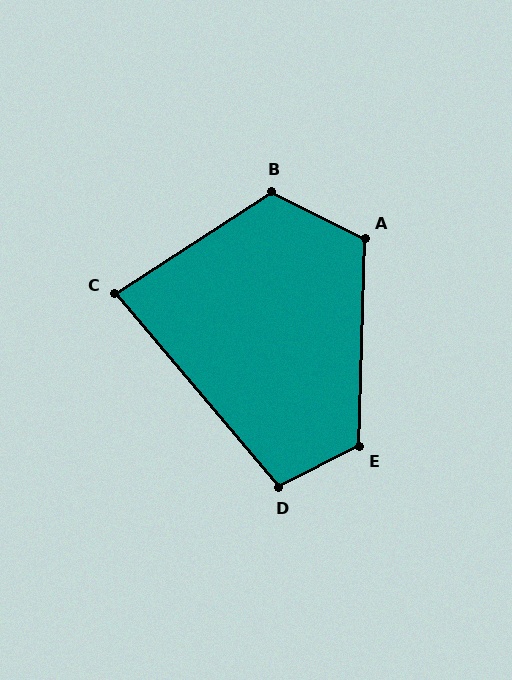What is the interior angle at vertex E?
Approximately 118 degrees (obtuse).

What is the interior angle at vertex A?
Approximately 115 degrees (obtuse).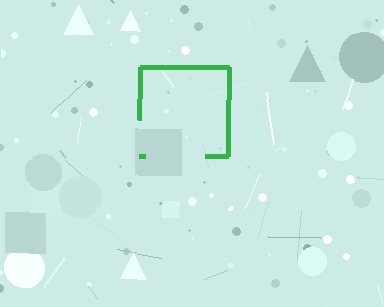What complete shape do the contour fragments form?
The contour fragments form a square.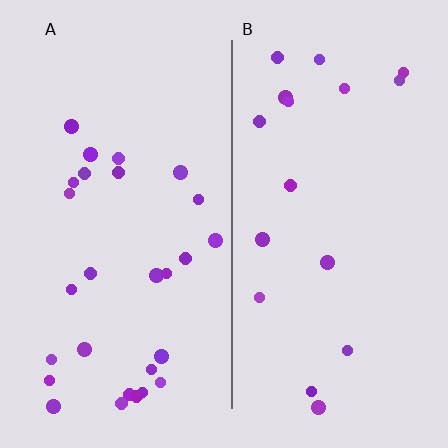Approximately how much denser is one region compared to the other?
Approximately 1.6× — region A over region B.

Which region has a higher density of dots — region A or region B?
A (the left).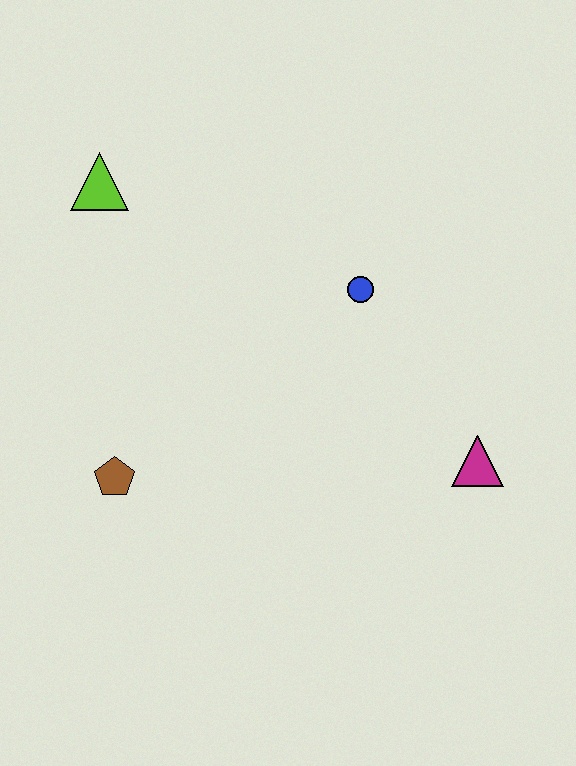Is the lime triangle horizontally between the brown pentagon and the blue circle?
No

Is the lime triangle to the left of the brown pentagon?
Yes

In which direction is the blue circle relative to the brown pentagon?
The blue circle is to the right of the brown pentagon.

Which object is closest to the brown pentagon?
The lime triangle is closest to the brown pentagon.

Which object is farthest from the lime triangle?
The magenta triangle is farthest from the lime triangle.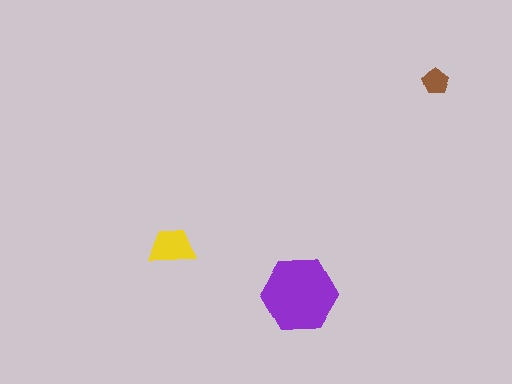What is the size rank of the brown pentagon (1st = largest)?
3rd.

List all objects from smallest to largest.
The brown pentagon, the yellow trapezoid, the purple hexagon.